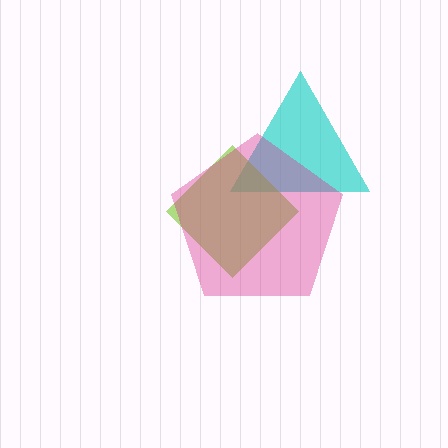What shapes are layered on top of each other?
The layered shapes are: a cyan triangle, a lime diamond, a magenta pentagon.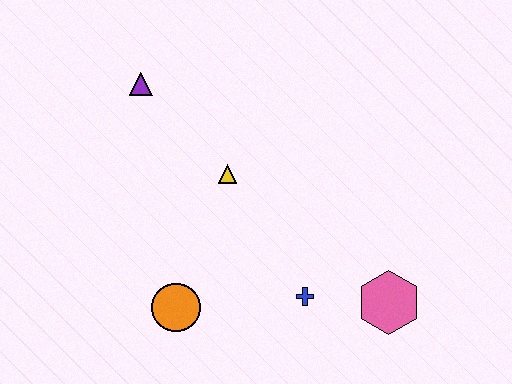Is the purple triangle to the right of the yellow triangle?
No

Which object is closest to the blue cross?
The pink hexagon is closest to the blue cross.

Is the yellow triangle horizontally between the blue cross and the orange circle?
Yes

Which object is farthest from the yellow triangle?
The pink hexagon is farthest from the yellow triangle.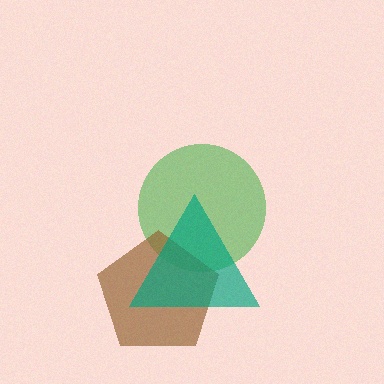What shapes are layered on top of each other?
The layered shapes are: a green circle, a brown pentagon, a teal triangle.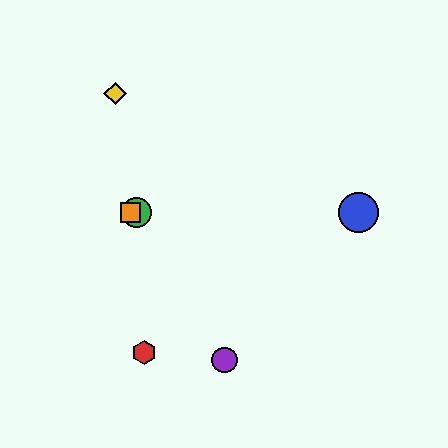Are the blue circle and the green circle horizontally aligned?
Yes, both are at y≈213.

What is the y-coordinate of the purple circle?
The purple circle is at y≈360.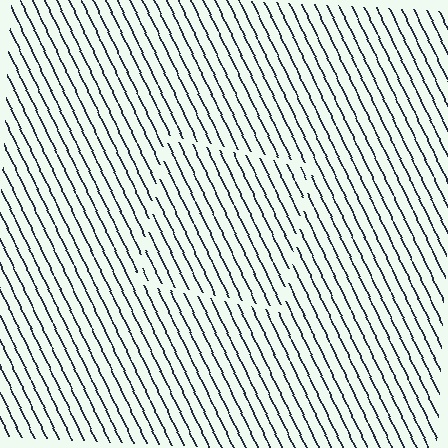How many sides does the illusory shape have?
4 sides — the line-ends trace a square.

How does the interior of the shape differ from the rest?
The interior of the shape contains the same grating, shifted by half a period — the contour is defined by the phase discontinuity where line-ends from the inner and outer gratings abut.